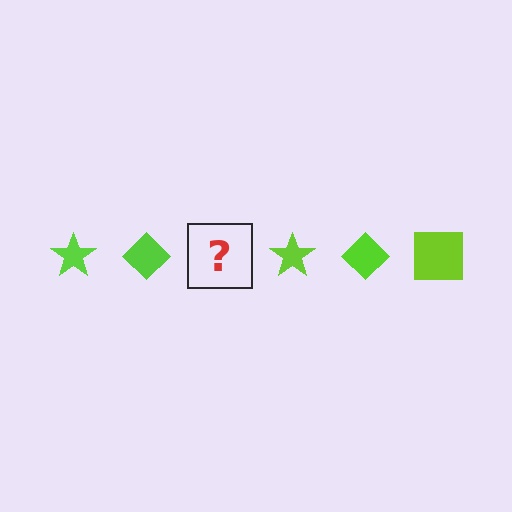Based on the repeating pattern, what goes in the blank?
The blank should be a lime square.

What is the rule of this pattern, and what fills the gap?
The rule is that the pattern cycles through star, diamond, square shapes in lime. The gap should be filled with a lime square.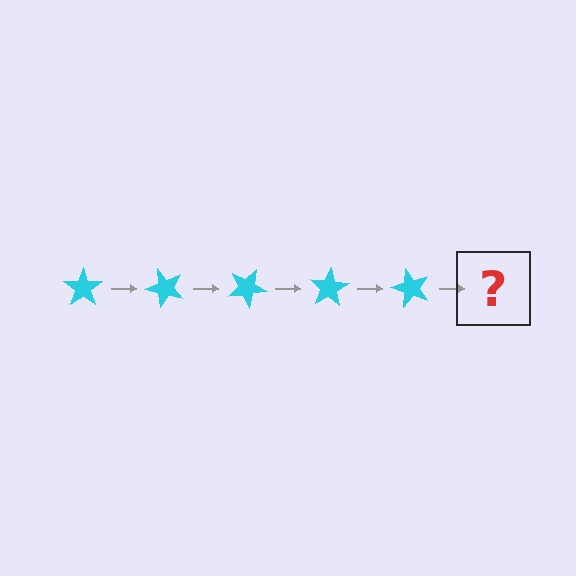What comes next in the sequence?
The next element should be a cyan star rotated 250 degrees.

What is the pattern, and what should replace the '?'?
The pattern is that the star rotates 50 degrees each step. The '?' should be a cyan star rotated 250 degrees.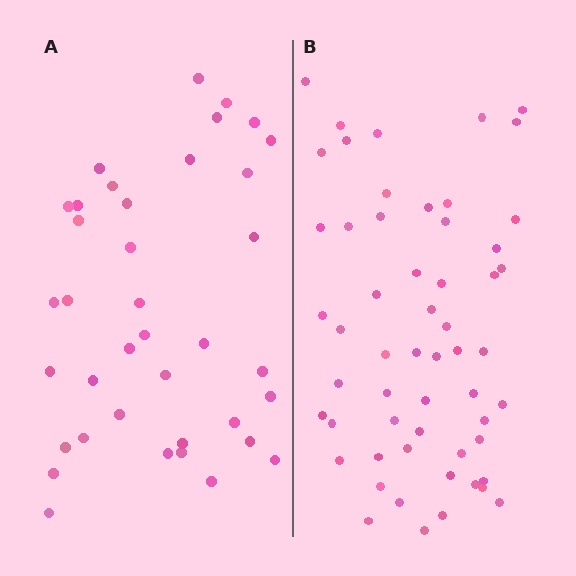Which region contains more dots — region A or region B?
Region B (the right region) has more dots.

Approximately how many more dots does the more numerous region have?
Region B has approximately 20 more dots than region A.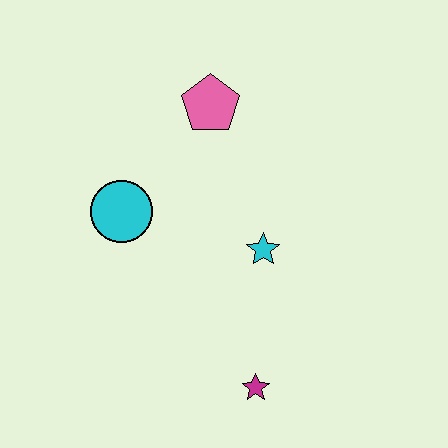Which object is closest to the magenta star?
The cyan star is closest to the magenta star.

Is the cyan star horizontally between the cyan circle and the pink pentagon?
No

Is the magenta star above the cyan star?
No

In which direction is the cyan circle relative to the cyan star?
The cyan circle is to the left of the cyan star.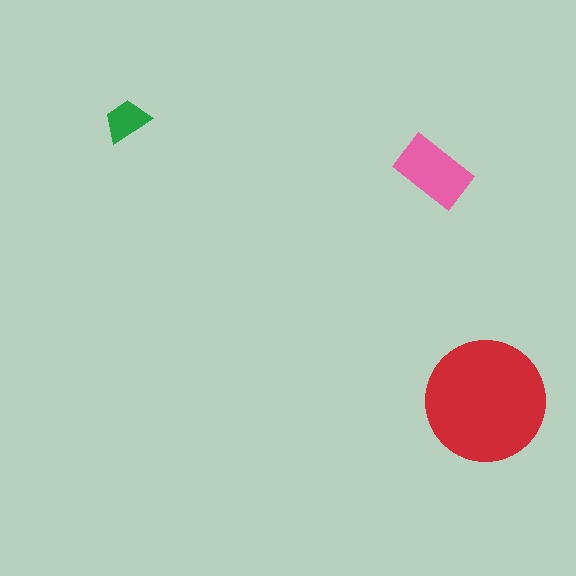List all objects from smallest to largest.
The green trapezoid, the pink rectangle, the red circle.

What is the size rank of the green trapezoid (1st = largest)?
3rd.